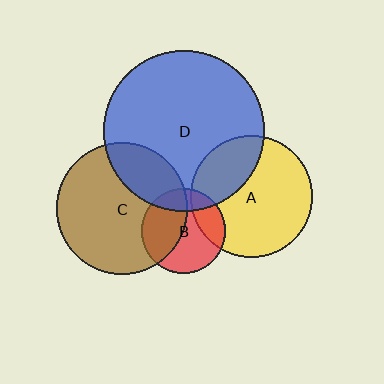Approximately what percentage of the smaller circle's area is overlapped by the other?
Approximately 45%.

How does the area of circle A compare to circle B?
Approximately 2.1 times.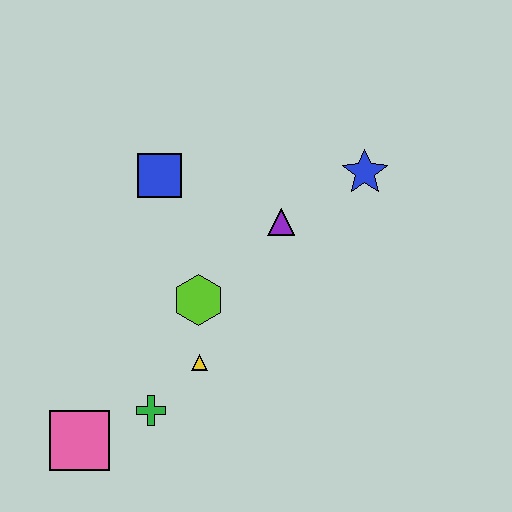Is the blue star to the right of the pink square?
Yes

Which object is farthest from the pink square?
The blue star is farthest from the pink square.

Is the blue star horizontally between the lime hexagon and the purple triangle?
No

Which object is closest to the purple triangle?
The blue star is closest to the purple triangle.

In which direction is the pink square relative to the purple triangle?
The pink square is below the purple triangle.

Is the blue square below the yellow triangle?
No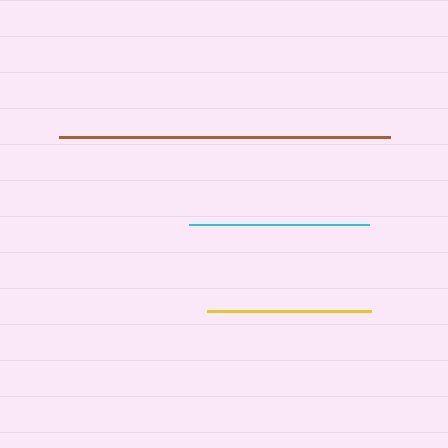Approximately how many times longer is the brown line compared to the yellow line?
The brown line is approximately 2.0 times the length of the yellow line.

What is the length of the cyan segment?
The cyan segment is approximately 181 pixels long.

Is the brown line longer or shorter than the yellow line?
The brown line is longer than the yellow line.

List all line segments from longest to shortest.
From longest to shortest: brown, cyan, yellow.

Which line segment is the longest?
The brown line is the longest at approximately 331 pixels.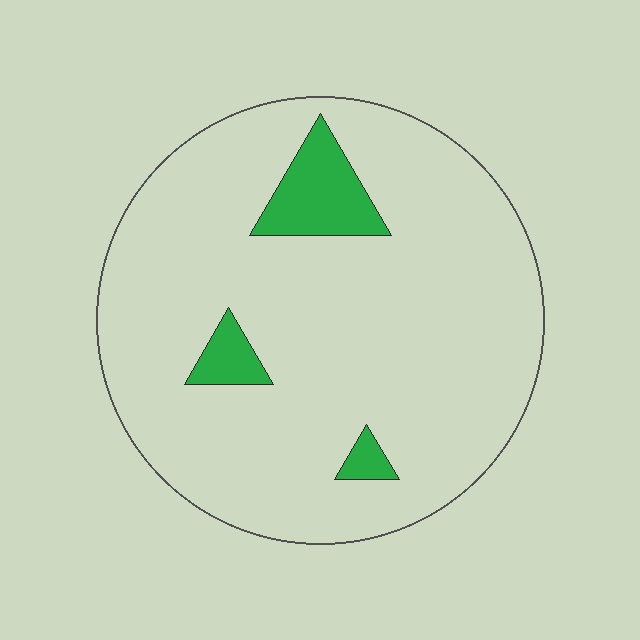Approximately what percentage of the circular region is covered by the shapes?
Approximately 10%.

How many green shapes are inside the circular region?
3.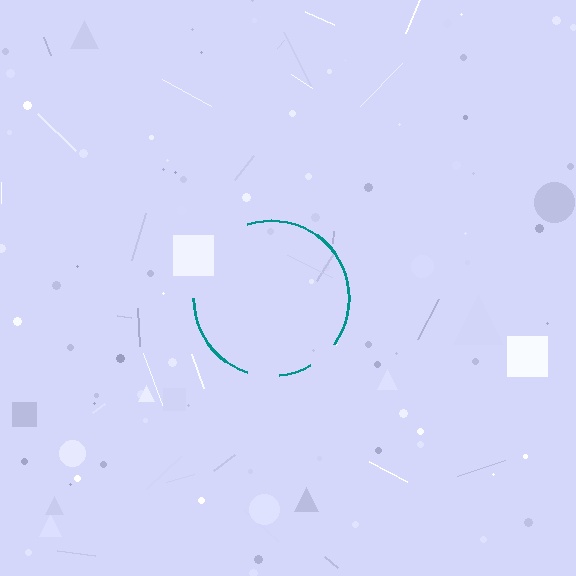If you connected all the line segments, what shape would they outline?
They would outline a circle.